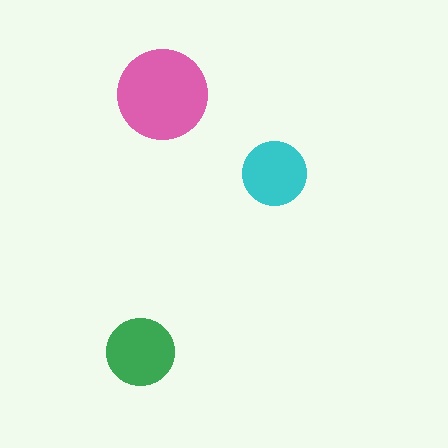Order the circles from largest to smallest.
the pink one, the green one, the cyan one.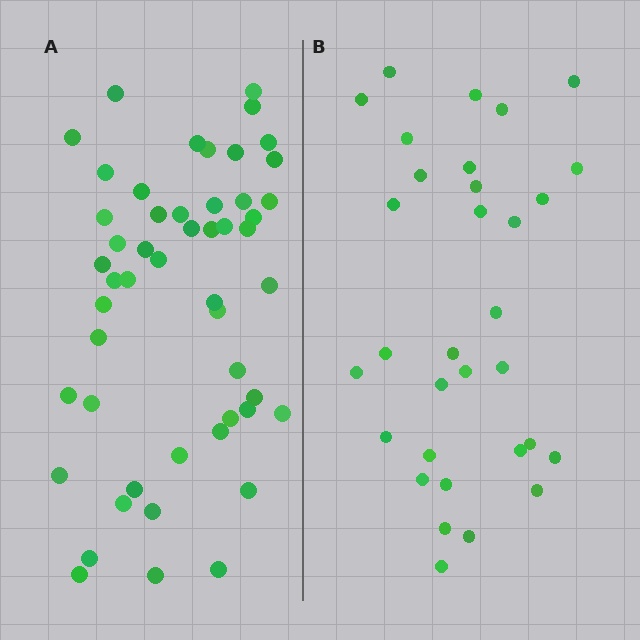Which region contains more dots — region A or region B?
Region A (the left region) has more dots.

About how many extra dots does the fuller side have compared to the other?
Region A has approximately 20 more dots than region B.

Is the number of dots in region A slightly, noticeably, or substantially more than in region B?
Region A has substantially more. The ratio is roughly 1.6 to 1.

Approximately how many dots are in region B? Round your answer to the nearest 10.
About 30 dots. (The exact count is 32, which rounds to 30.)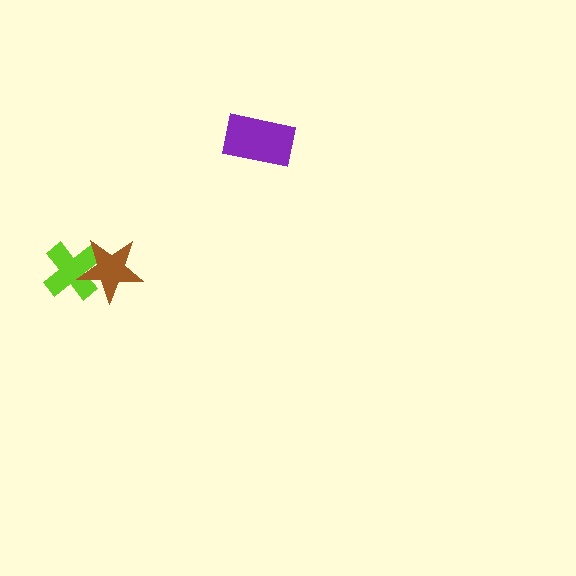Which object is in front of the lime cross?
The brown star is in front of the lime cross.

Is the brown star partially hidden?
No, no other shape covers it.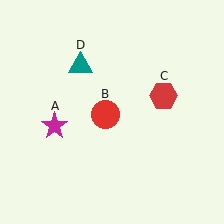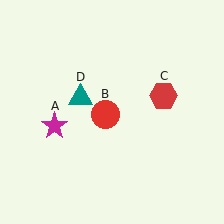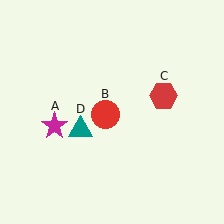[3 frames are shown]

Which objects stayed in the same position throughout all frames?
Magenta star (object A) and red circle (object B) and red hexagon (object C) remained stationary.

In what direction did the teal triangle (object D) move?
The teal triangle (object D) moved down.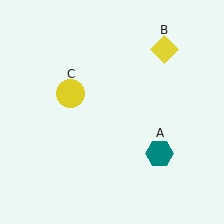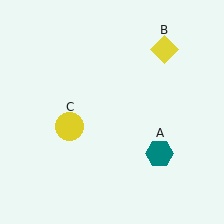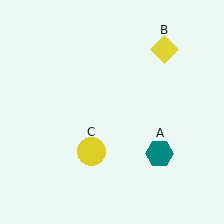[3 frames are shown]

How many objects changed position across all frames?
1 object changed position: yellow circle (object C).